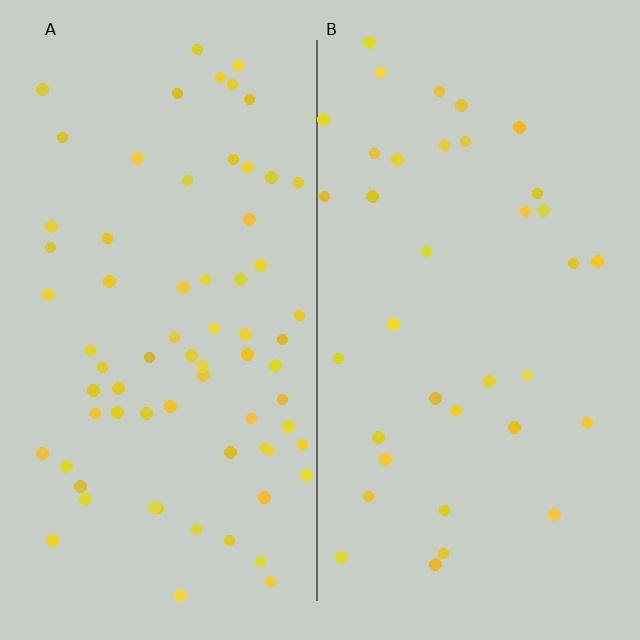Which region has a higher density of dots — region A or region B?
A (the left).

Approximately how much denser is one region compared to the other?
Approximately 1.9× — region A over region B.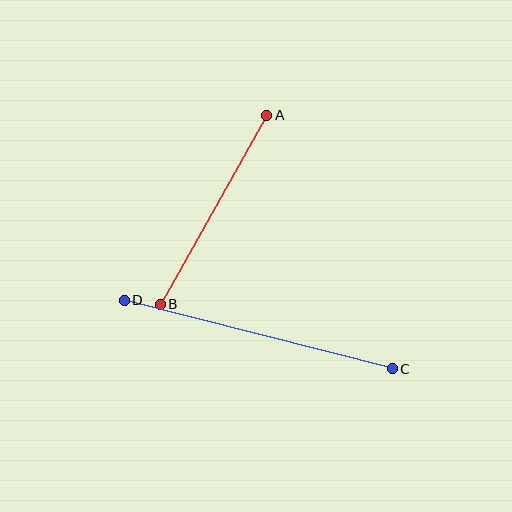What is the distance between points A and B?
The distance is approximately 217 pixels.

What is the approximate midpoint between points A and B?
The midpoint is at approximately (213, 210) pixels.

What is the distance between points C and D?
The distance is approximately 277 pixels.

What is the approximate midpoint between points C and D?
The midpoint is at approximately (258, 335) pixels.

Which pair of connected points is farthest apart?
Points C and D are farthest apart.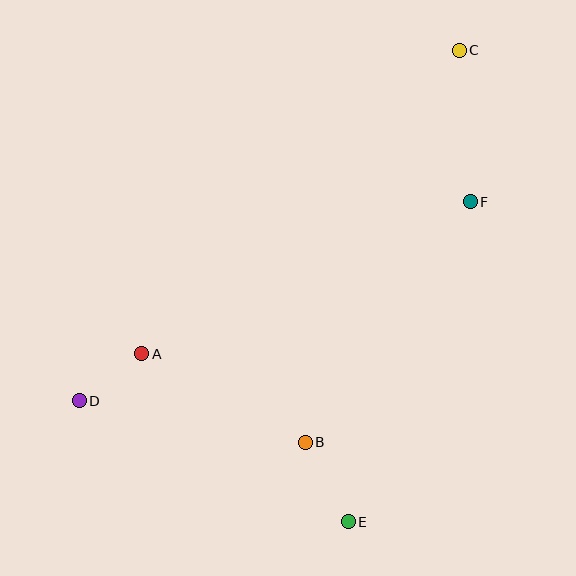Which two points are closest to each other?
Points A and D are closest to each other.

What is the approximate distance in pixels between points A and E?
The distance between A and E is approximately 266 pixels.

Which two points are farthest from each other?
Points C and D are farthest from each other.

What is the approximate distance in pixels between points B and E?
The distance between B and E is approximately 90 pixels.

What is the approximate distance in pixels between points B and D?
The distance between B and D is approximately 229 pixels.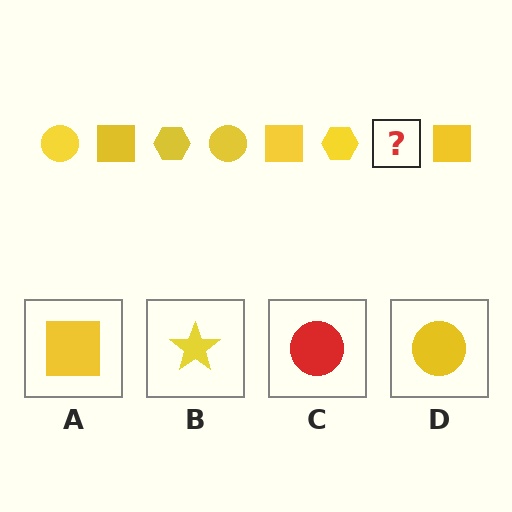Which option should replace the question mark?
Option D.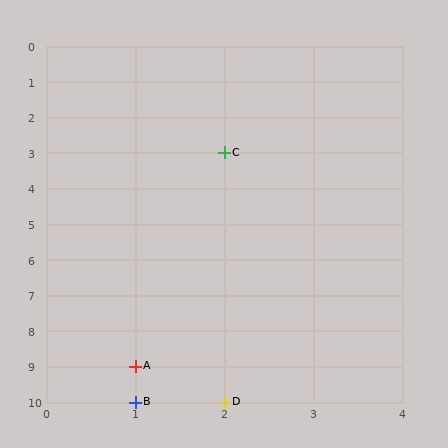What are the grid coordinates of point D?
Point D is at grid coordinates (2, 10).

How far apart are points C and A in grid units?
Points C and A are 1 column and 6 rows apart (about 6.1 grid units diagonally).